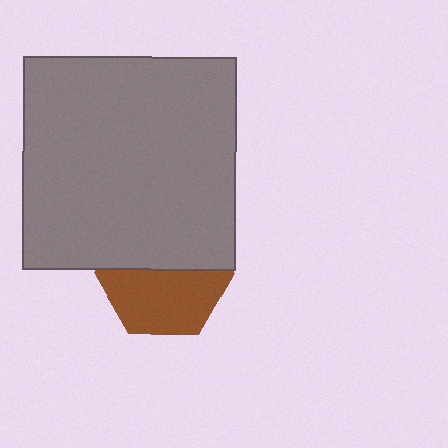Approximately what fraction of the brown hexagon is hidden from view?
Roughly 48% of the brown hexagon is hidden behind the gray square.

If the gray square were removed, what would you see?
You would see the complete brown hexagon.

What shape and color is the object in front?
The object in front is a gray square.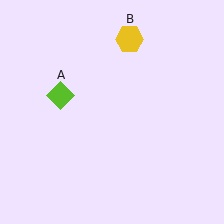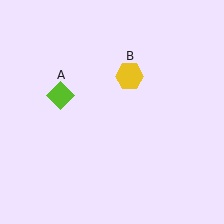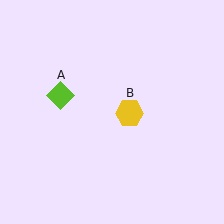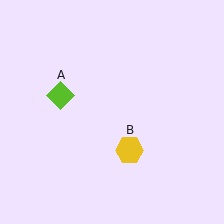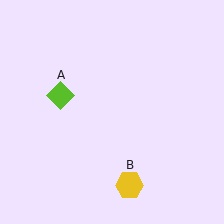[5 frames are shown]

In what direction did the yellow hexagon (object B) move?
The yellow hexagon (object B) moved down.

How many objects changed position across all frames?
1 object changed position: yellow hexagon (object B).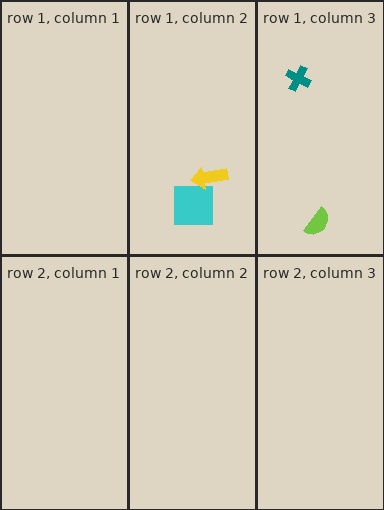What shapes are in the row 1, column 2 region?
The cyan square, the yellow arrow.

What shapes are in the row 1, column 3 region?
The teal cross, the lime semicircle.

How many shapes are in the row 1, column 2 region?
2.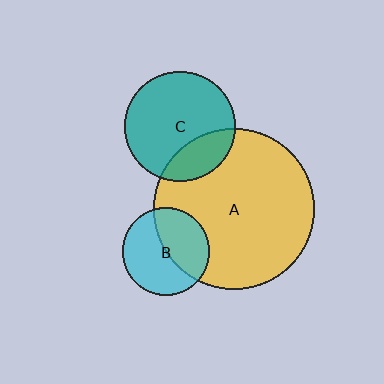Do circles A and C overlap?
Yes.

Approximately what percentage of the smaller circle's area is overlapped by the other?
Approximately 25%.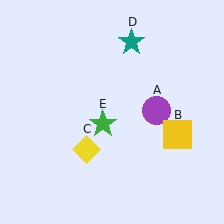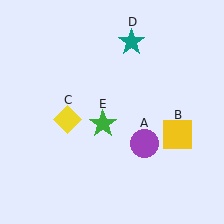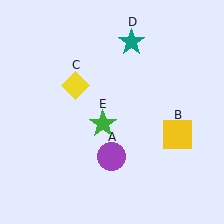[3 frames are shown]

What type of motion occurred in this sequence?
The purple circle (object A), yellow diamond (object C) rotated clockwise around the center of the scene.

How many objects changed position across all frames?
2 objects changed position: purple circle (object A), yellow diamond (object C).